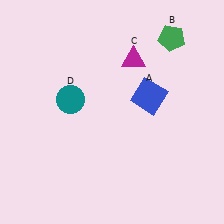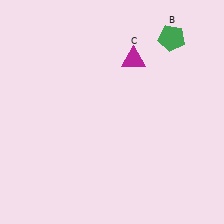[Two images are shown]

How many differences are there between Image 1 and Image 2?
There are 2 differences between the two images.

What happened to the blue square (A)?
The blue square (A) was removed in Image 2. It was in the top-right area of Image 1.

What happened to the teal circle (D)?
The teal circle (D) was removed in Image 2. It was in the top-left area of Image 1.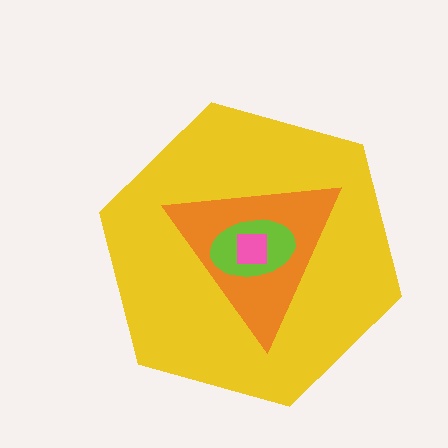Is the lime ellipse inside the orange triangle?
Yes.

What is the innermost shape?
The pink square.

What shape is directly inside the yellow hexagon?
The orange triangle.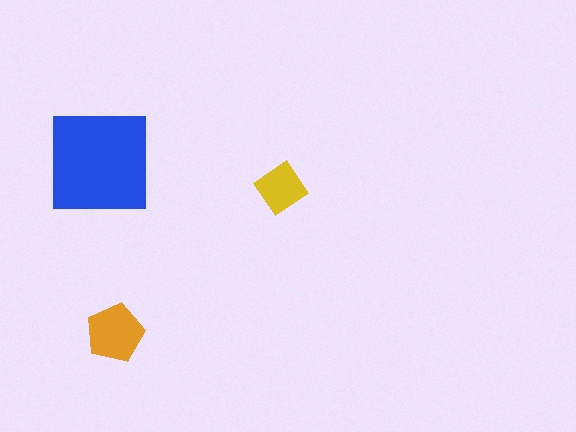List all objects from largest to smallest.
The blue square, the orange pentagon, the yellow diamond.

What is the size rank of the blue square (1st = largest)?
1st.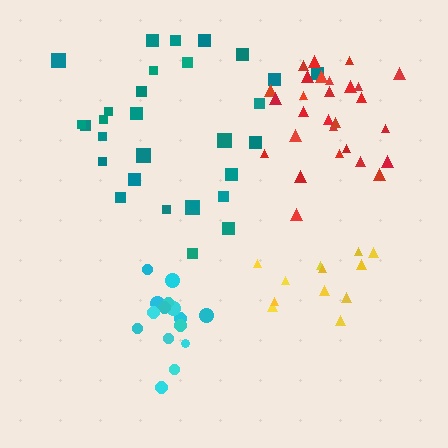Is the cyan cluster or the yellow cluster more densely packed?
Cyan.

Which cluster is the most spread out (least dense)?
Yellow.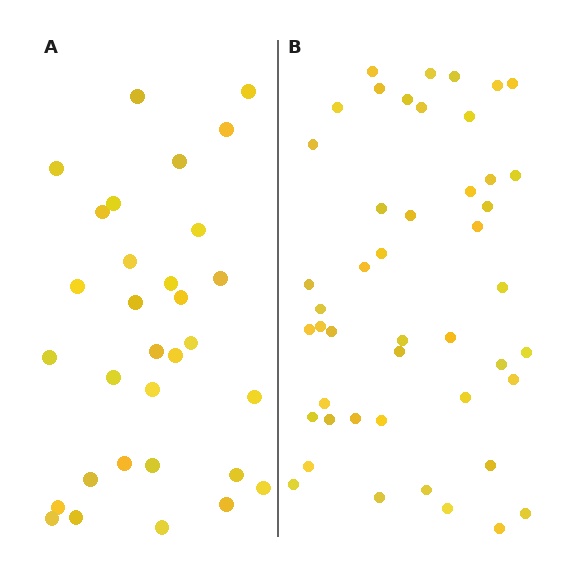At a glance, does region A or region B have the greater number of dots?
Region B (the right region) has more dots.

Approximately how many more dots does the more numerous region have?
Region B has approximately 15 more dots than region A.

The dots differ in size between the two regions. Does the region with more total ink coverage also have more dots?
No. Region A has more total ink coverage because its dots are larger, but region B actually contains more individual dots. Total area can be misleading — the number of items is what matters here.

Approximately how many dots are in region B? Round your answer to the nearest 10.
About 50 dots. (The exact count is 46, which rounds to 50.)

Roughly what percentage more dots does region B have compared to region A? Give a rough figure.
About 50% more.